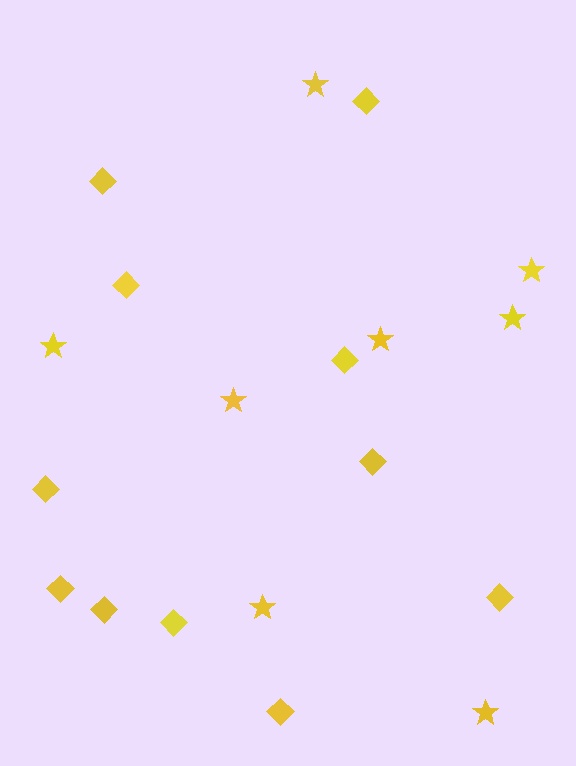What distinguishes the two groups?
There are 2 groups: one group of diamonds (11) and one group of stars (8).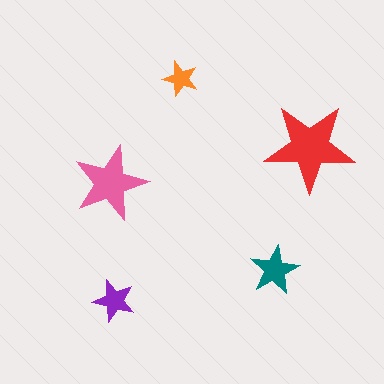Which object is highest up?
The orange star is topmost.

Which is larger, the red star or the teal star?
The red one.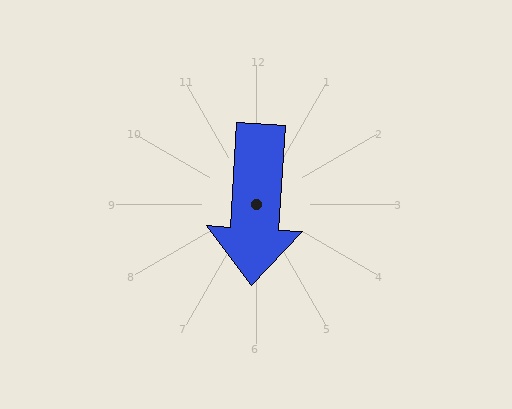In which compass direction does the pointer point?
South.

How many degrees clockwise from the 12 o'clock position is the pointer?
Approximately 183 degrees.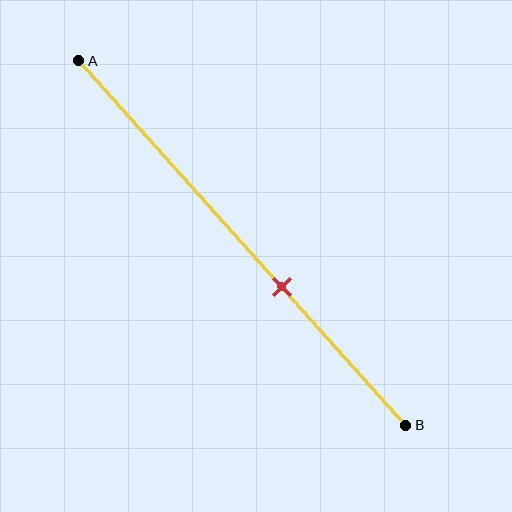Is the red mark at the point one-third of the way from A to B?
No, the mark is at about 60% from A, not at the 33% one-third point.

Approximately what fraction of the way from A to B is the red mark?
The red mark is approximately 60% of the way from A to B.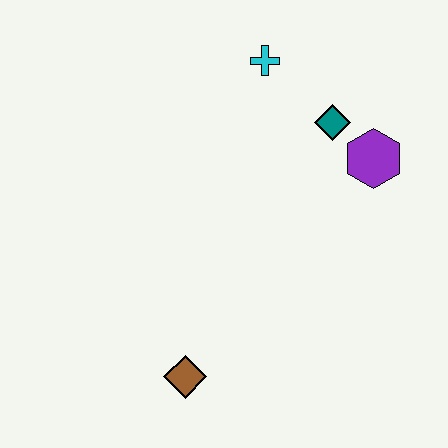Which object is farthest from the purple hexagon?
The brown diamond is farthest from the purple hexagon.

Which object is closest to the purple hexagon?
The teal diamond is closest to the purple hexagon.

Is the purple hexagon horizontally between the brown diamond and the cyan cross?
No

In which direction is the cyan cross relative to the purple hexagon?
The cyan cross is to the left of the purple hexagon.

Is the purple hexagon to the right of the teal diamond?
Yes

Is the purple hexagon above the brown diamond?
Yes